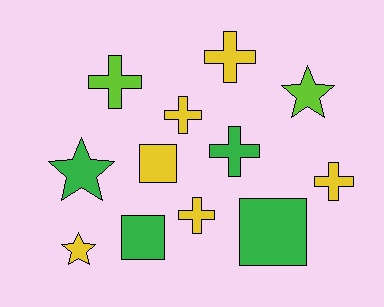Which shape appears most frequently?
Cross, with 6 objects.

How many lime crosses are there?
There is 1 lime cross.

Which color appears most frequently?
Yellow, with 6 objects.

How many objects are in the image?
There are 12 objects.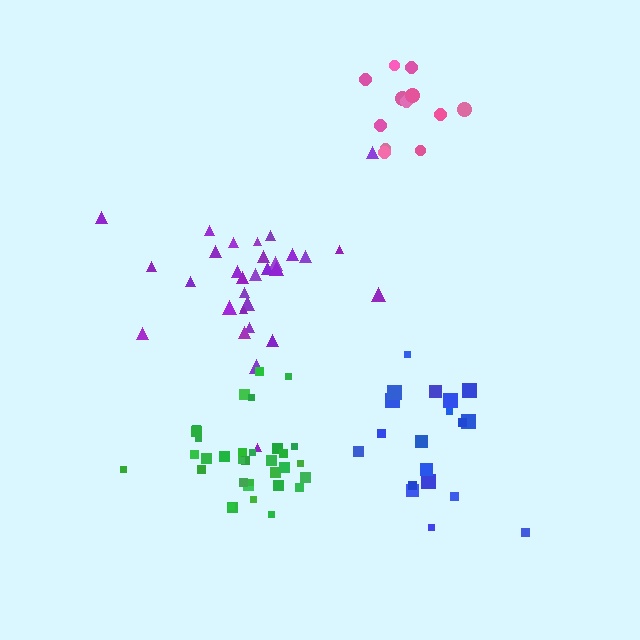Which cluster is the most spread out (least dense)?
Purple.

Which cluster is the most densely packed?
Green.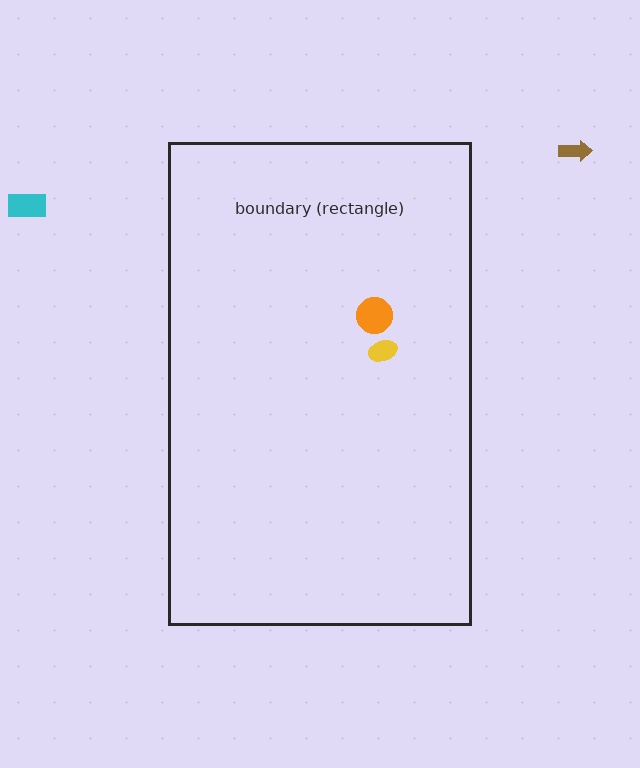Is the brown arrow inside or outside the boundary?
Outside.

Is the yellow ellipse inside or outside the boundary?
Inside.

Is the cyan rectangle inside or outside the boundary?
Outside.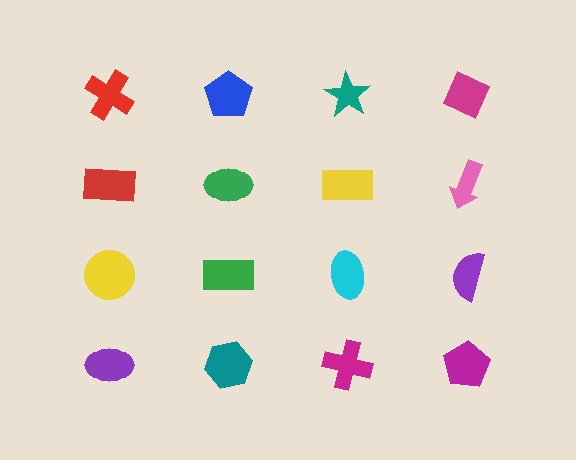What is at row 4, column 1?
A purple ellipse.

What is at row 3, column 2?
A green rectangle.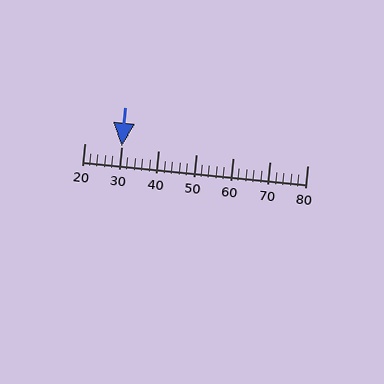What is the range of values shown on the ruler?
The ruler shows values from 20 to 80.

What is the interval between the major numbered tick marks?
The major tick marks are spaced 10 units apart.